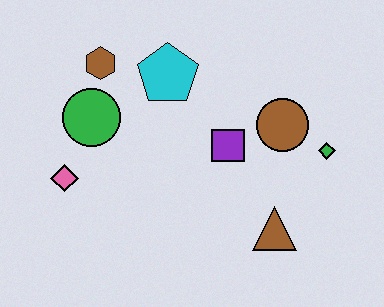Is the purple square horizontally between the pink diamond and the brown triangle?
Yes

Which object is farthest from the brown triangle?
The brown hexagon is farthest from the brown triangle.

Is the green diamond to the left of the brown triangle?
No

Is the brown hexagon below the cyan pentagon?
No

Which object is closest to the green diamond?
The brown circle is closest to the green diamond.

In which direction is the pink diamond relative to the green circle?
The pink diamond is below the green circle.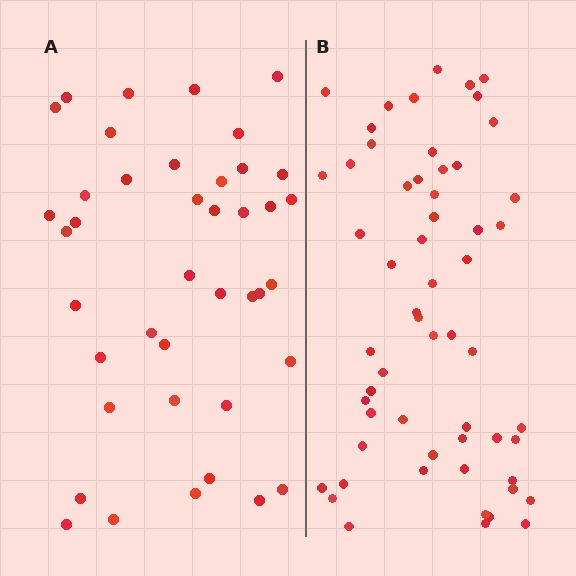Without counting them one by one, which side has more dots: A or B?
Region B (the right region) has more dots.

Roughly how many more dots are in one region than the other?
Region B has approximately 15 more dots than region A.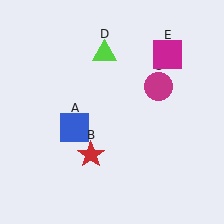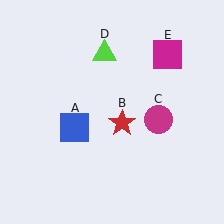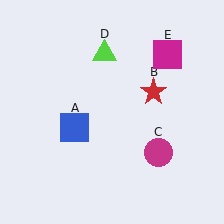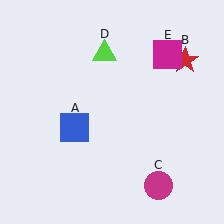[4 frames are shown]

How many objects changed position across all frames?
2 objects changed position: red star (object B), magenta circle (object C).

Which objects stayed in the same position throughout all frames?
Blue square (object A) and lime triangle (object D) and magenta square (object E) remained stationary.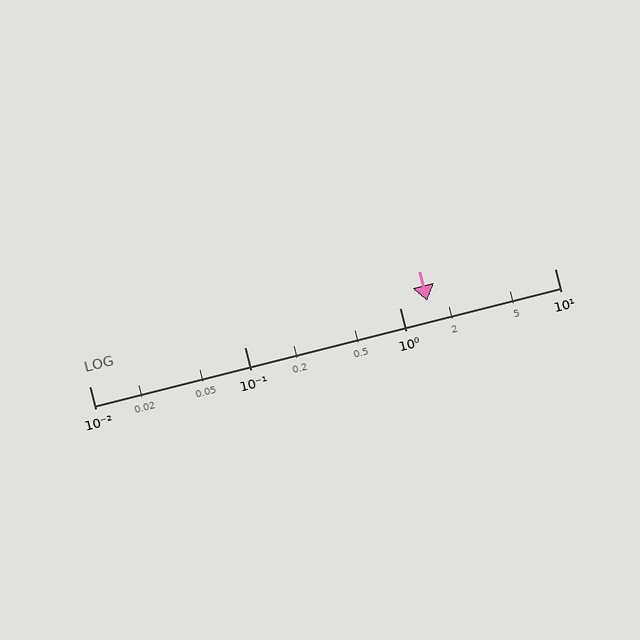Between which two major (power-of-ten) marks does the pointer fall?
The pointer is between 1 and 10.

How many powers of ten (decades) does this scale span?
The scale spans 3 decades, from 0.01 to 10.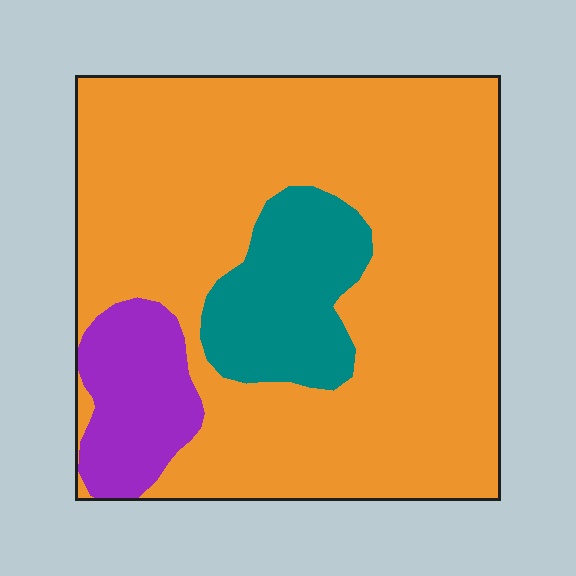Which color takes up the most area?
Orange, at roughly 75%.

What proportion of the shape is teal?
Teal takes up about one eighth (1/8) of the shape.